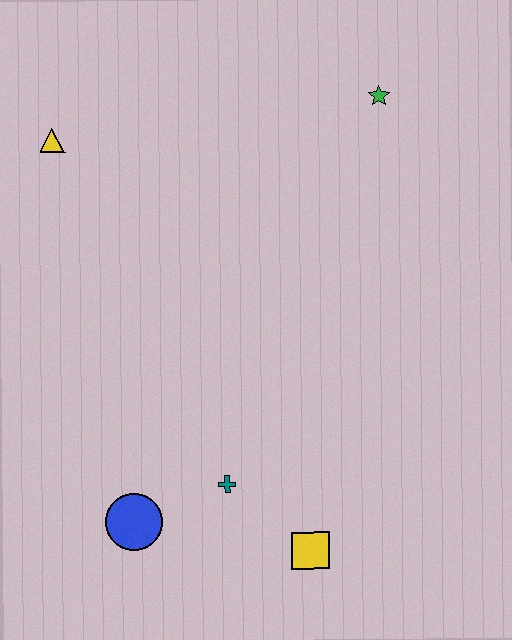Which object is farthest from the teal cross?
The green star is farthest from the teal cross.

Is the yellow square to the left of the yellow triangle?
No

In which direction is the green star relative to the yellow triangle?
The green star is to the right of the yellow triangle.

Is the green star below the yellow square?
No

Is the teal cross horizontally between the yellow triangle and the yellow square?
Yes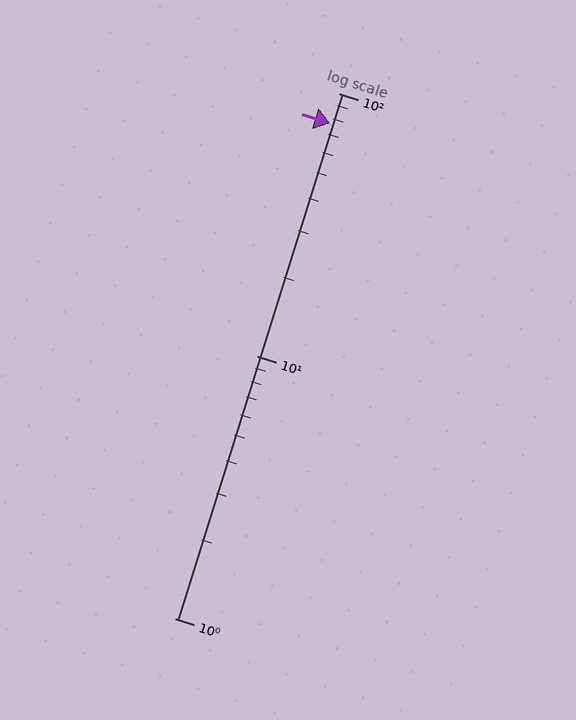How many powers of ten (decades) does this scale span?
The scale spans 2 decades, from 1 to 100.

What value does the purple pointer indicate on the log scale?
The pointer indicates approximately 77.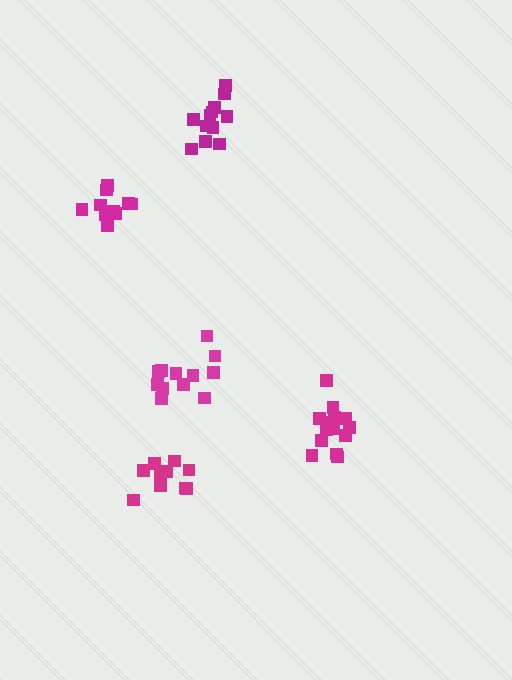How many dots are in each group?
Group 1: 11 dots, Group 2: 12 dots, Group 3: 11 dots, Group 4: 12 dots, Group 5: 14 dots (60 total).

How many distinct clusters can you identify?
There are 5 distinct clusters.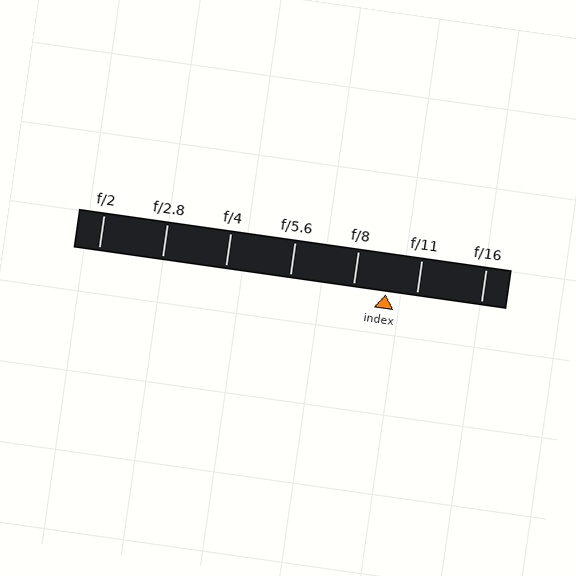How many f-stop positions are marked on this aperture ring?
There are 7 f-stop positions marked.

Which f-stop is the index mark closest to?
The index mark is closest to f/11.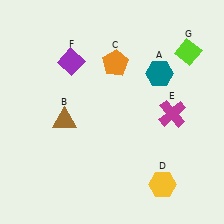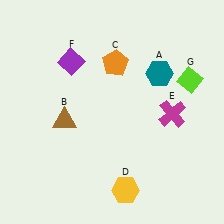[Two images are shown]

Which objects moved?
The objects that moved are: the yellow hexagon (D), the lime diamond (G).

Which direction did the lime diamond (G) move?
The lime diamond (G) moved down.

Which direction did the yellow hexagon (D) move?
The yellow hexagon (D) moved left.